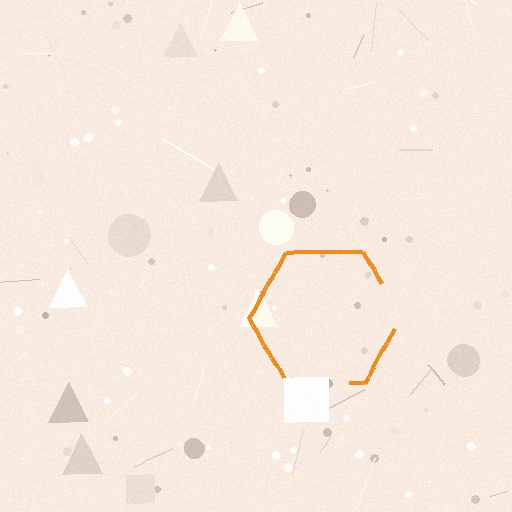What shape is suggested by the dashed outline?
The dashed outline suggests a hexagon.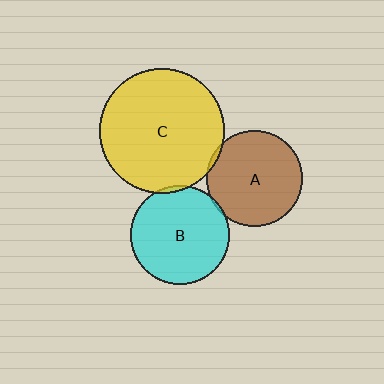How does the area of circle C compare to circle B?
Approximately 1.6 times.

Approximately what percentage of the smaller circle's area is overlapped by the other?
Approximately 5%.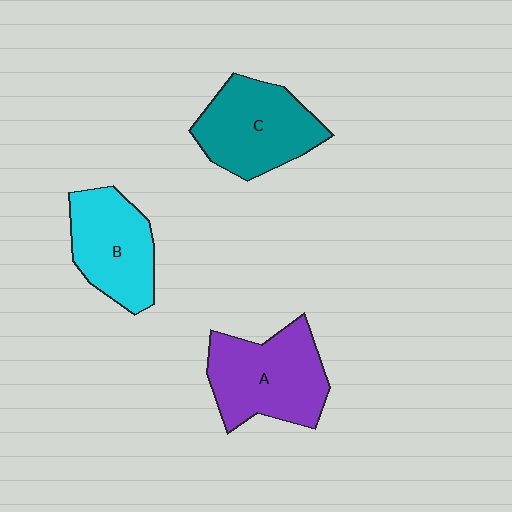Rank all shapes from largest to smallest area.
From largest to smallest: A (purple), C (teal), B (cyan).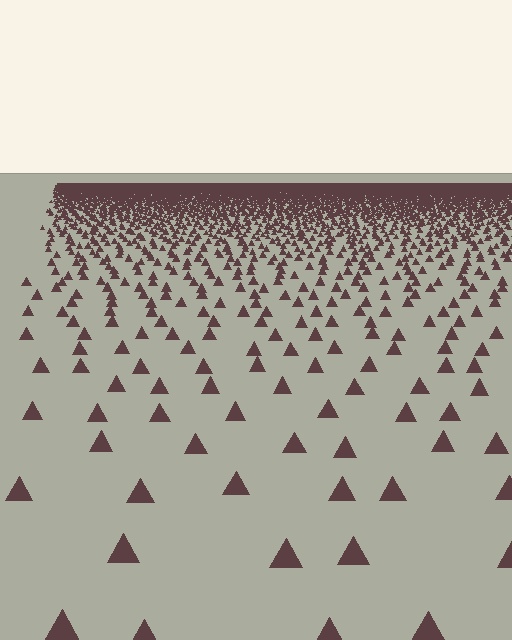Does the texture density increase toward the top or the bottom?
Density increases toward the top.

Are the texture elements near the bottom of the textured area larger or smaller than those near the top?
Larger. Near the bottom, elements are closer to the viewer and appear at a bigger on-screen size.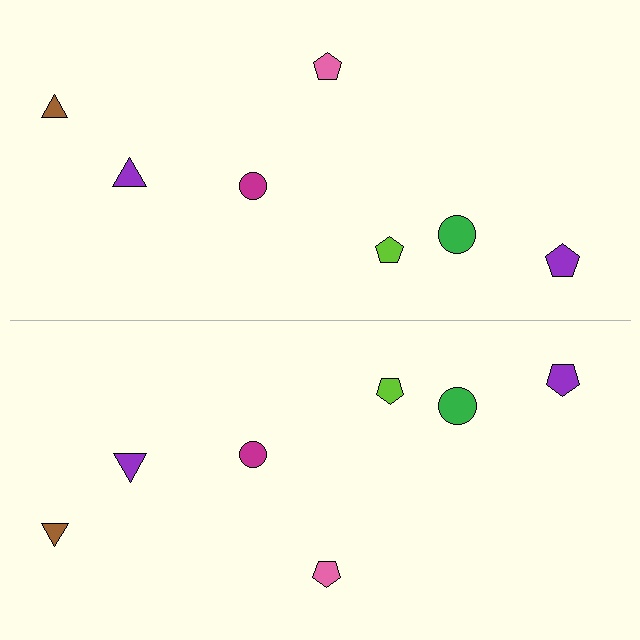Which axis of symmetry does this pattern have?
The pattern has a horizontal axis of symmetry running through the center of the image.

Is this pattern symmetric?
Yes, this pattern has bilateral (reflection) symmetry.